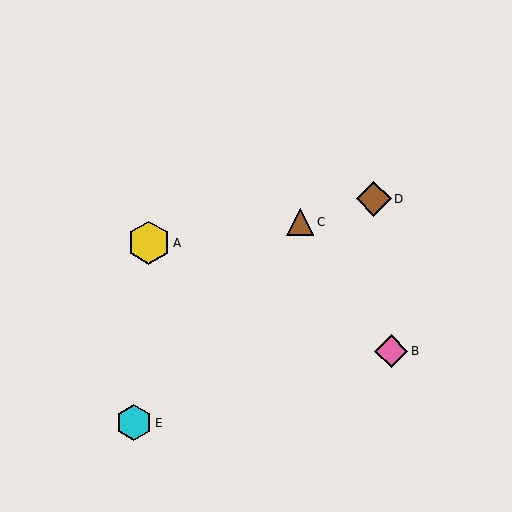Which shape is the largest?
The yellow hexagon (labeled A) is the largest.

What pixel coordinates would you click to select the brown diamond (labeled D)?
Click at (374, 199) to select the brown diamond D.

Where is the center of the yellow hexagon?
The center of the yellow hexagon is at (149, 243).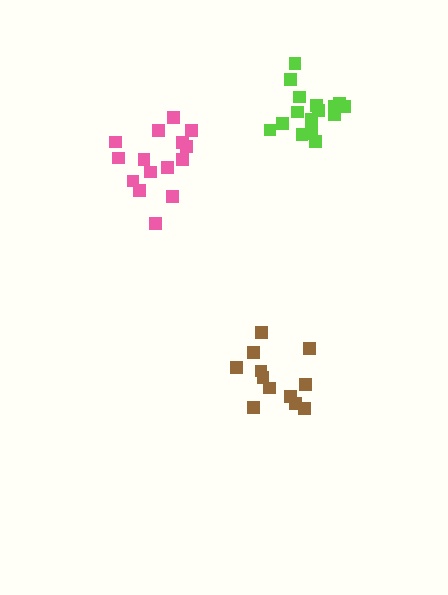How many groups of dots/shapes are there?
There are 3 groups.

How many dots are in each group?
Group 1: 17 dots, Group 2: 12 dots, Group 3: 16 dots (45 total).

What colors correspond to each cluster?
The clusters are colored: lime, brown, pink.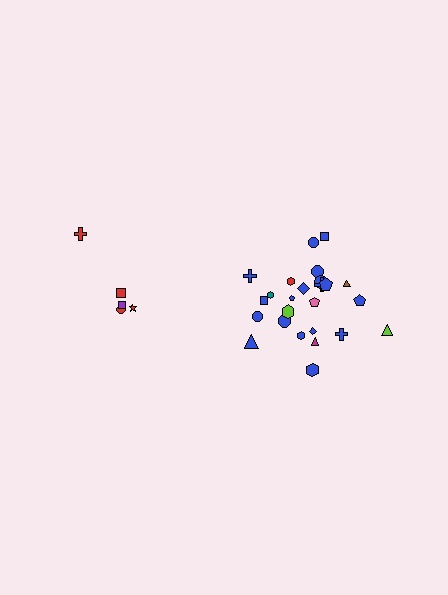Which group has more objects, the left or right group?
The right group.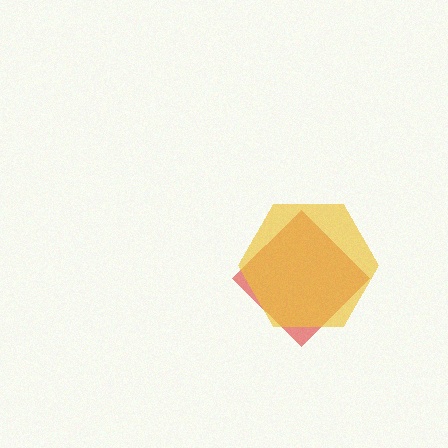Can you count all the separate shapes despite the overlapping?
Yes, there are 2 separate shapes.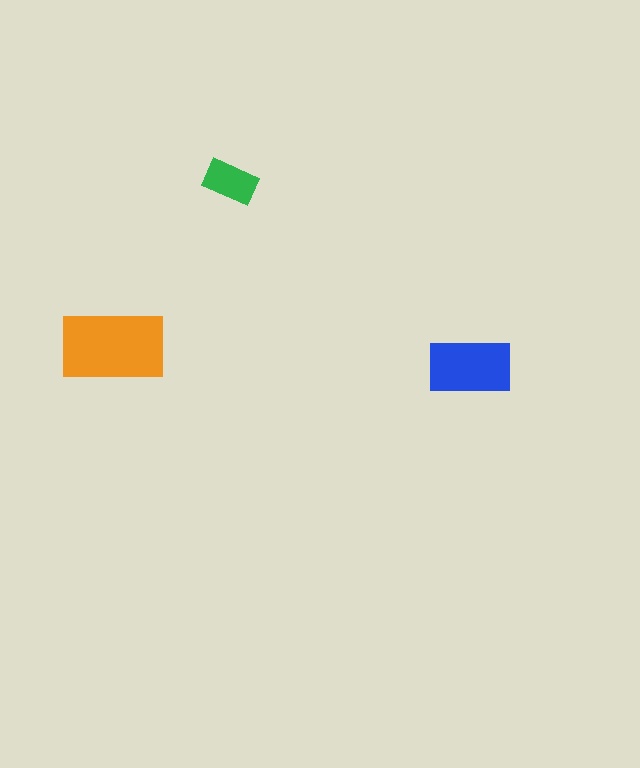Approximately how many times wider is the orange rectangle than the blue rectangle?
About 1.5 times wider.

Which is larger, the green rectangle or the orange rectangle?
The orange one.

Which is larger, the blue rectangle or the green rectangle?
The blue one.